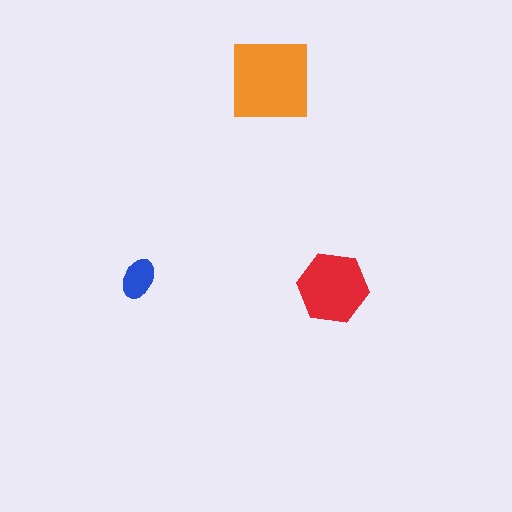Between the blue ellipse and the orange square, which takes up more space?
The orange square.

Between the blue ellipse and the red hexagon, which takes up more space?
The red hexagon.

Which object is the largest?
The orange square.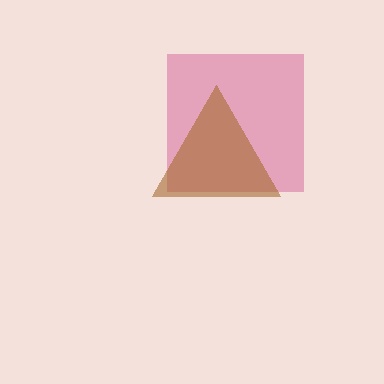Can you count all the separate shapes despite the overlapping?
Yes, there are 2 separate shapes.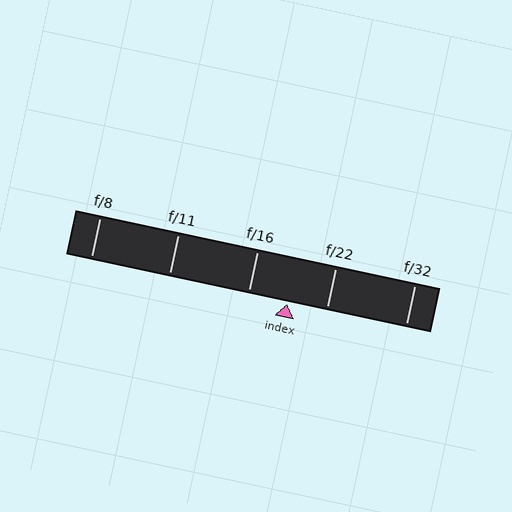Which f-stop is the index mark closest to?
The index mark is closest to f/22.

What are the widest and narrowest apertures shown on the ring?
The widest aperture shown is f/8 and the narrowest is f/32.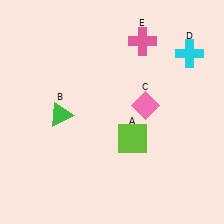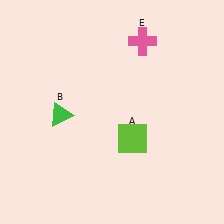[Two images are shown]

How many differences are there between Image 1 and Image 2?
There are 2 differences between the two images.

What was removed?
The cyan cross (D), the pink diamond (C) were removed in Image 2.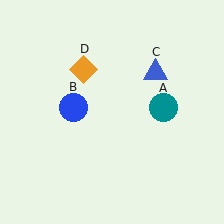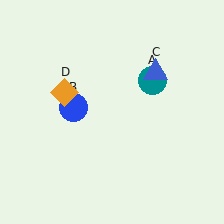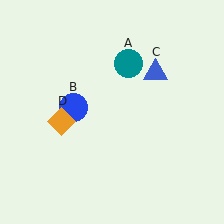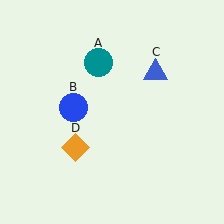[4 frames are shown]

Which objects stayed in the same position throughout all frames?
Blue circle (object B) and blue triangle (object C) remained stationary.